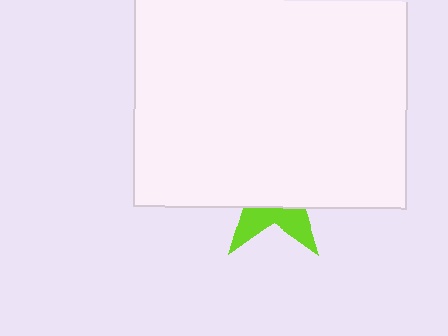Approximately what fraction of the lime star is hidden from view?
Roughly 69% of the lime star is hidden behind the white rectangle.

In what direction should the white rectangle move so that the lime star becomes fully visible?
The white rectangle should move up. That is the shortest direction to clear the overlap and leave the lime star fully visible.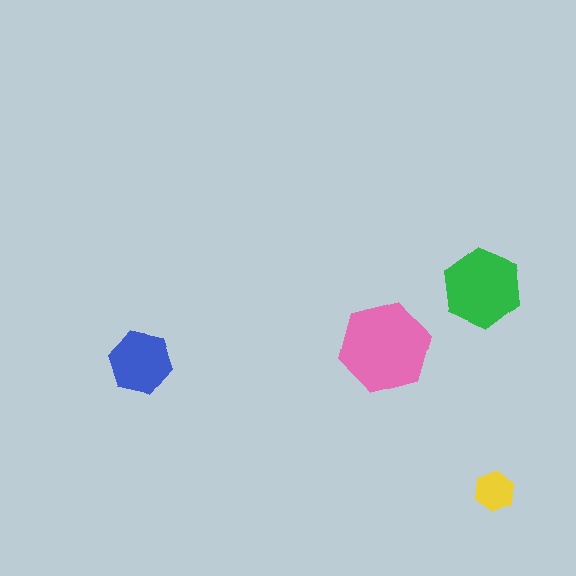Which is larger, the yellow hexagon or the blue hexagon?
The blue one.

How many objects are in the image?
There are 4 objects in the image.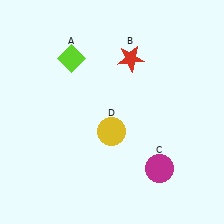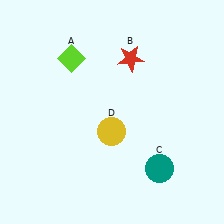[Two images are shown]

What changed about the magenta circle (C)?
In Image 1, C is magenta. In Image 2, it changed to teal.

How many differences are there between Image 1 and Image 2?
There is 1 difference between the two images.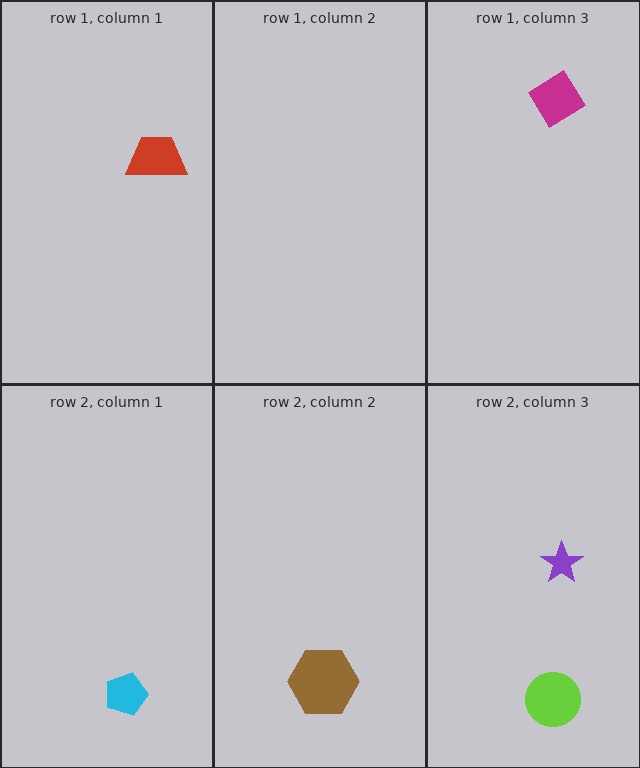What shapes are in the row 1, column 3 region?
The magenta diamond.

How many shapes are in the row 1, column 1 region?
1.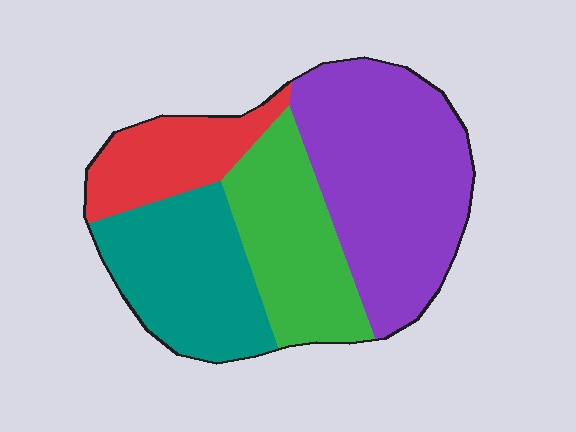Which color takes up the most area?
Purple, at roughly 40%.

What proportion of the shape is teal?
Teal takes up about one quarter (1/4) of the shape.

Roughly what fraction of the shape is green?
Green covers about 20% of the shape.